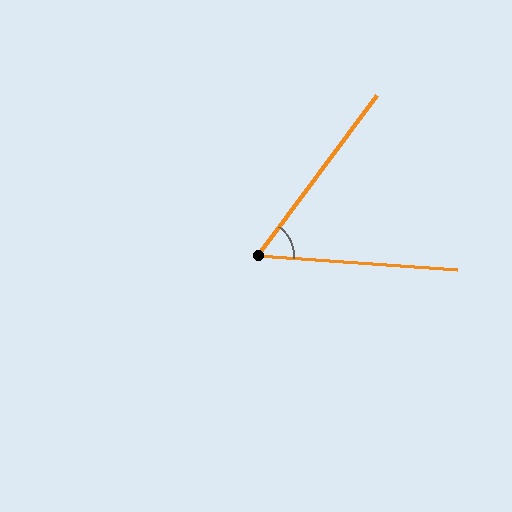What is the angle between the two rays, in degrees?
Approximately 57 degrees.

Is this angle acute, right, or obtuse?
It is acute.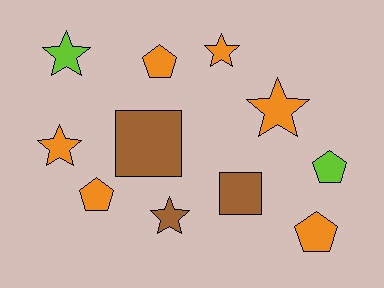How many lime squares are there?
There are no lime squares.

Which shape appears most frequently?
Star, with 5 objects.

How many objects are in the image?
There are 11 objects.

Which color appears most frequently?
Orange, with 6 objects.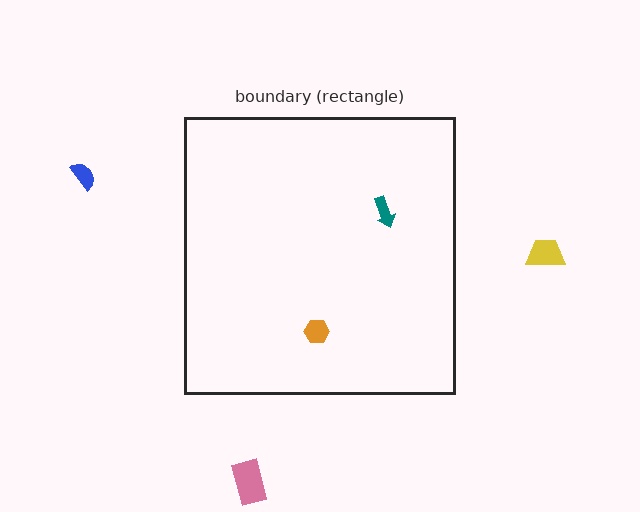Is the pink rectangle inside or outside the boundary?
Outside.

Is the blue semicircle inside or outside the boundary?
Outside.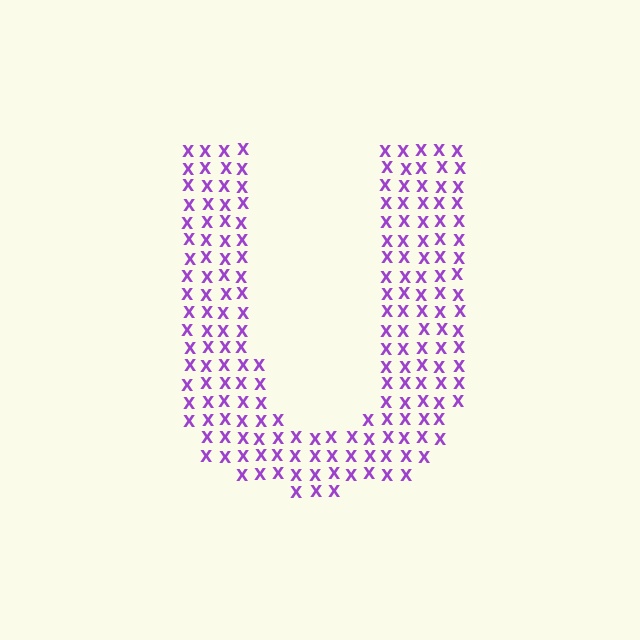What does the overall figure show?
The overall figure shows the letter U.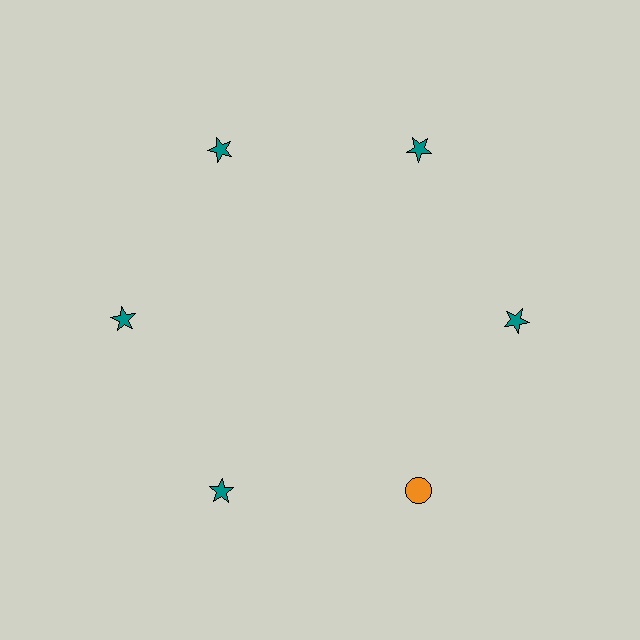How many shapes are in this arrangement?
There are 6 shapes arranged in a ring pattern.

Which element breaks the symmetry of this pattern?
The orange circle at roughly the 5 o'clock position breaks the symmetry. All other shapes are teal stars.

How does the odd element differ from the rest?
It differs in both color (orange instead of teal) and shape (circle instead of star).